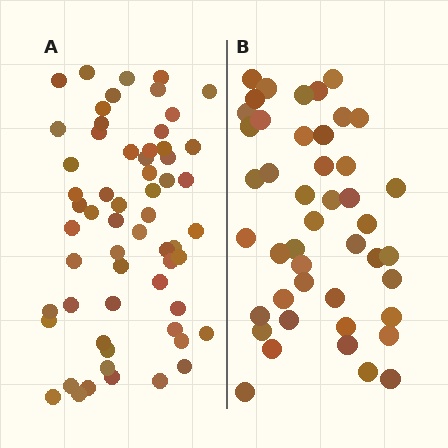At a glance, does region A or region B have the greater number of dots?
Region A (the left region) has more dots.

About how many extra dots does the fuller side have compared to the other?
Region A has approximately 15 more dots than region B.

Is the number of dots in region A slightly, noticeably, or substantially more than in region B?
Region A has noticeably more, but not dramatically so. The ratio is roughly 1.3 to 1.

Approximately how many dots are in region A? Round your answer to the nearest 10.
About 60 dots.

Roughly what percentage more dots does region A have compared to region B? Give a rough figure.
About 35% more.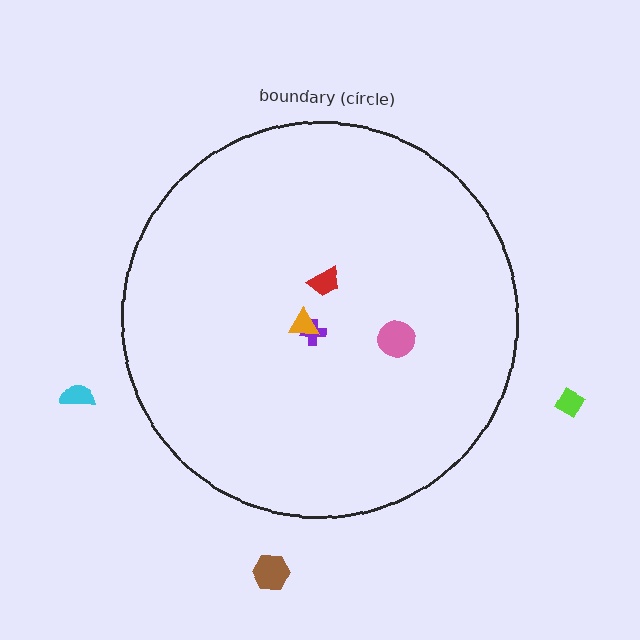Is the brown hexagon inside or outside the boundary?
Outside.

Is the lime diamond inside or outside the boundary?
Outside.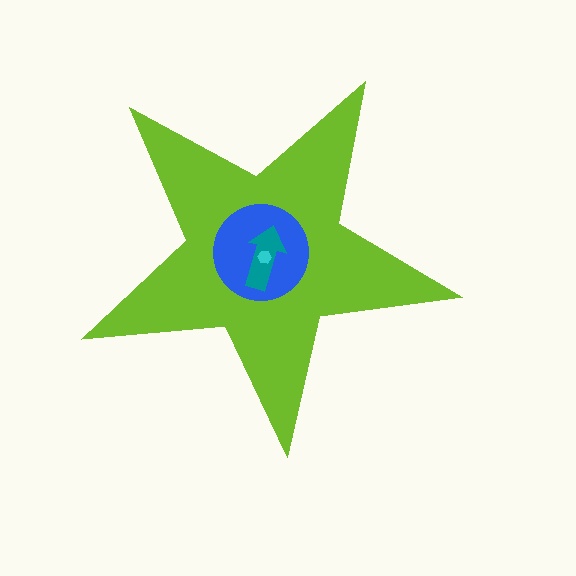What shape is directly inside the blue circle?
The teal arrow.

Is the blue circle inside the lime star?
Yes.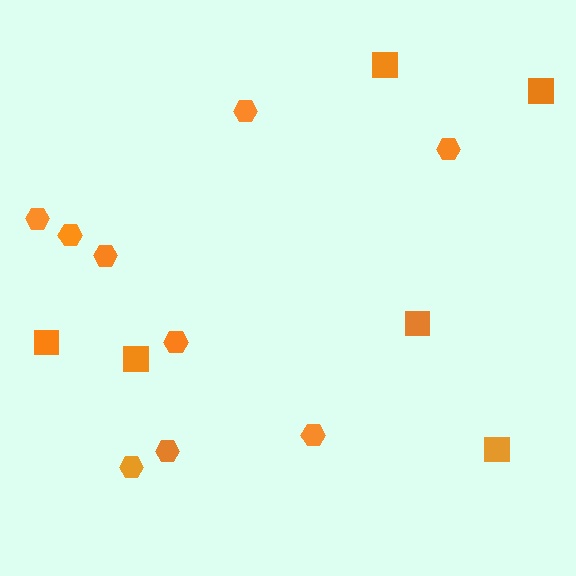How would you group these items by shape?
There are 2 groups: one group of squares (6) and one group of hexagons (9).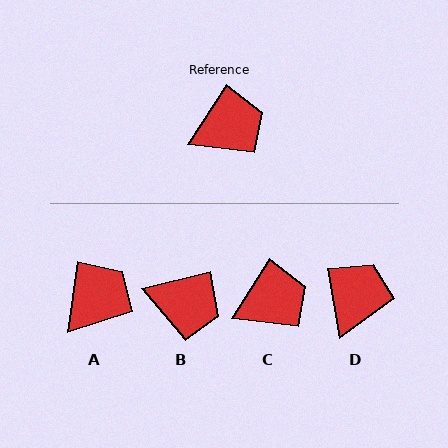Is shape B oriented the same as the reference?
No, it is off by about 43 degrees.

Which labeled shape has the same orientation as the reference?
C.